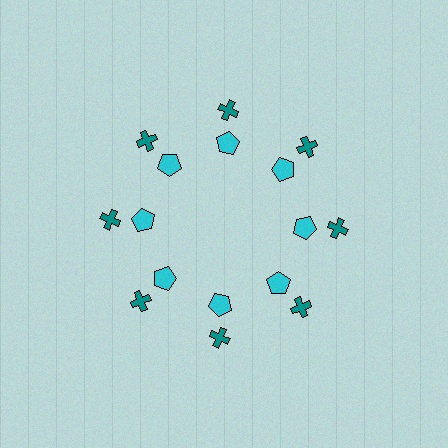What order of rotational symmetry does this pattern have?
This pattern has 8-fold rotational symmetry.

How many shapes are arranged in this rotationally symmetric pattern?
There are 16 shapes, arranged in 8 groups of 2.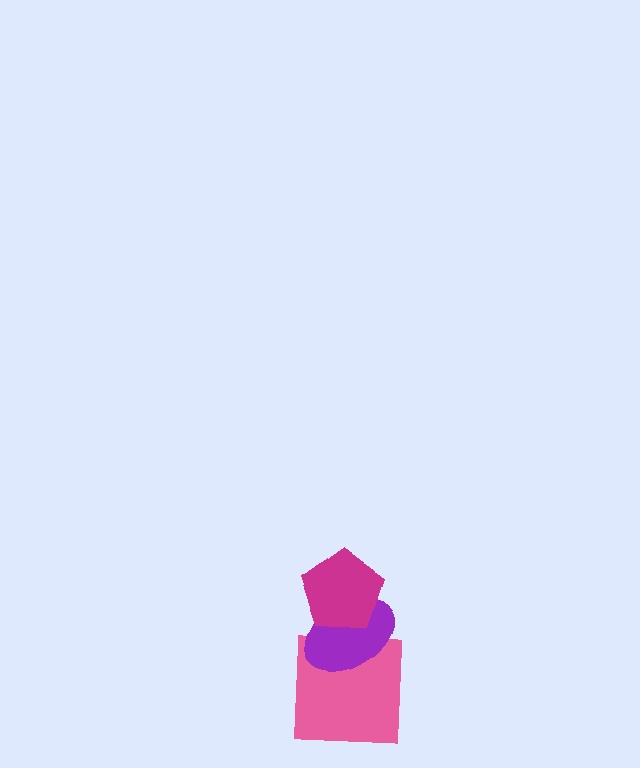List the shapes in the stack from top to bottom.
From top to bottom: the magenta pentagon, the purple ellipse, the pink square.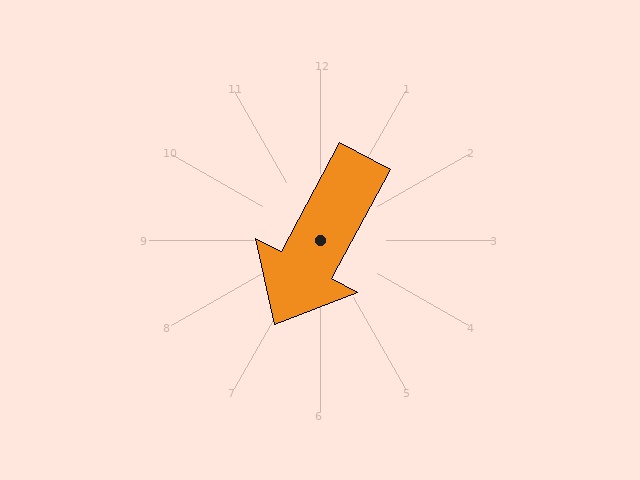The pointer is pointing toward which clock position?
Roughly 7 o'clock.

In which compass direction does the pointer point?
Southwest.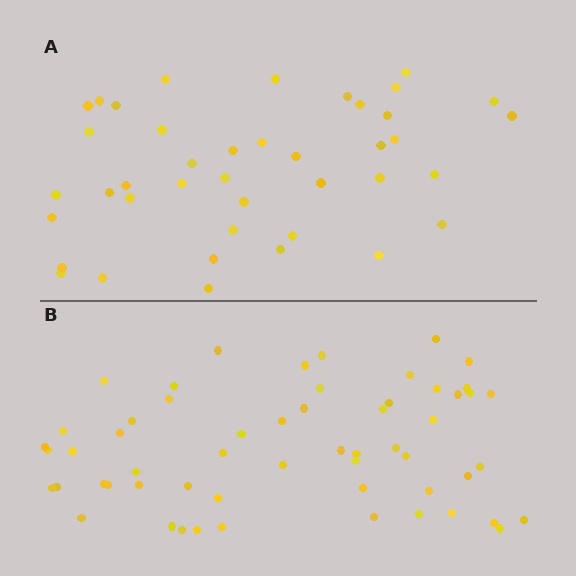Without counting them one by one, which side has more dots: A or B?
Region B (the bottom region) has more dots.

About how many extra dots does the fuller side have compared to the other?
Region B has approximately 15 more dots than region A.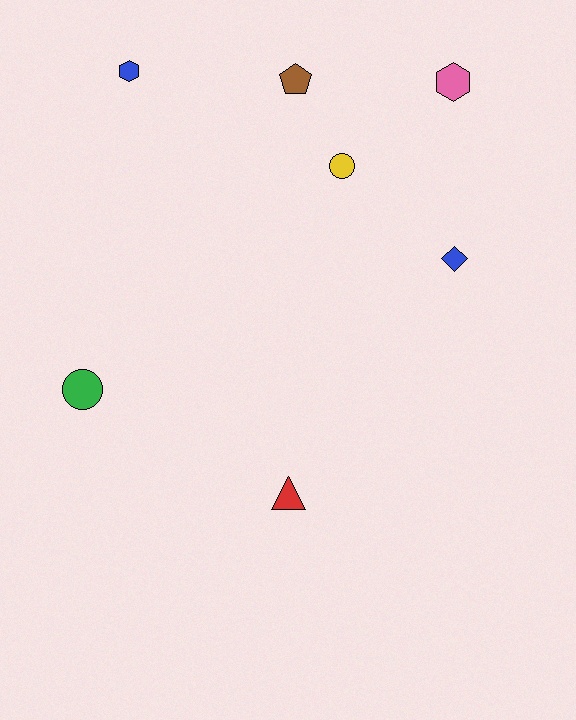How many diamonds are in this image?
There is 1 diamond.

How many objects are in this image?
There are 7 objects.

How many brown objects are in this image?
There is 1 brown object.